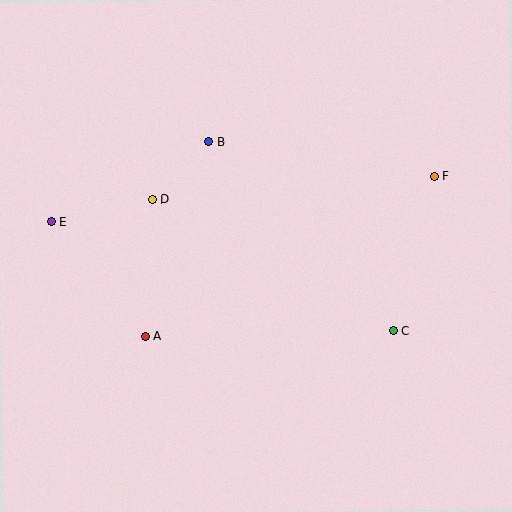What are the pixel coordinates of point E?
Point E is at (52, 222).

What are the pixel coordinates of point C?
Point C is at (394, 331).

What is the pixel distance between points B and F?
The distance between B and F is 228 pixels.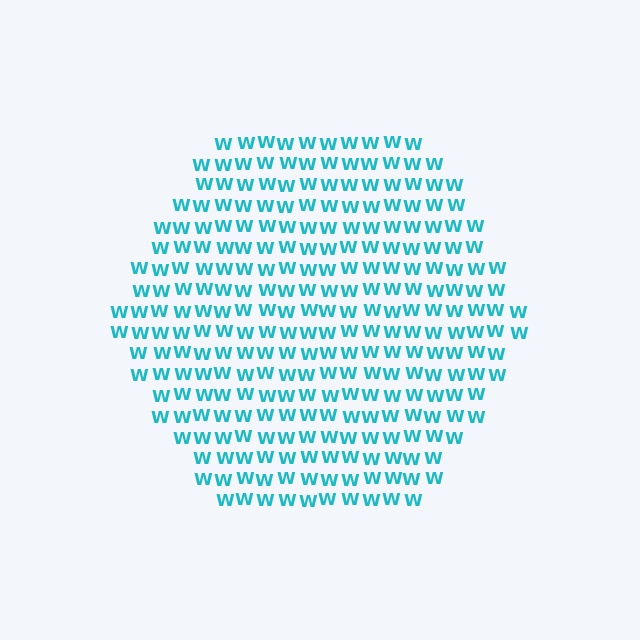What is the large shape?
The large shape is a hexagon.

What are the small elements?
The small elements are letter W's.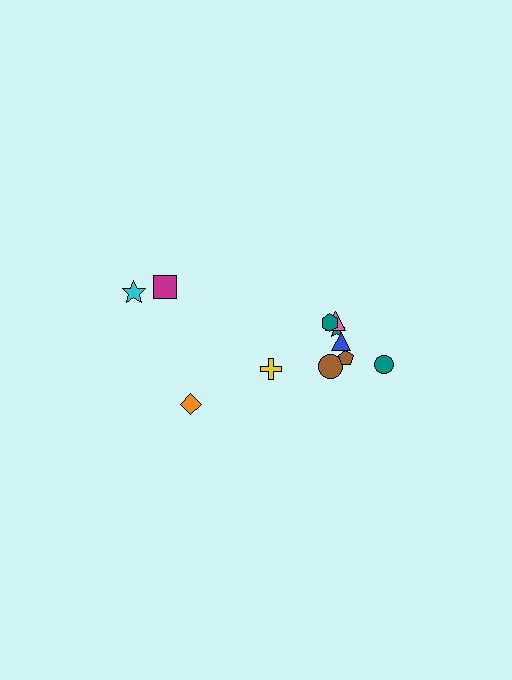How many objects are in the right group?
There are 8 objects.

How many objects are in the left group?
There are 3 objects.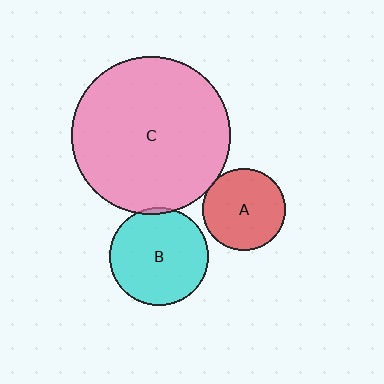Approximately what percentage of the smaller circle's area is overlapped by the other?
Approximately 5%.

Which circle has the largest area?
Circle C (pink).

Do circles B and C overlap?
Yes.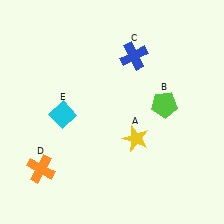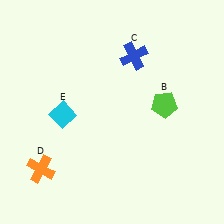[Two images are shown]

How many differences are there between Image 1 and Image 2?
There is 1 difference between the two images.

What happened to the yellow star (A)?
The yellow star (A) was removed in Image 2. It was in the bottom-right area of Image 1.